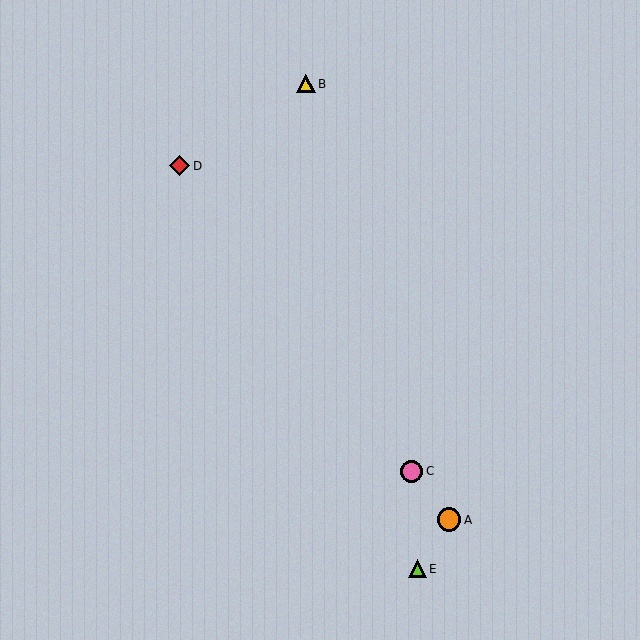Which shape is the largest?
The orange circle (labeled A) is the largest.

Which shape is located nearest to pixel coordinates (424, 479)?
The pink circle (labeled C) at (412, 471) is nearest to that location.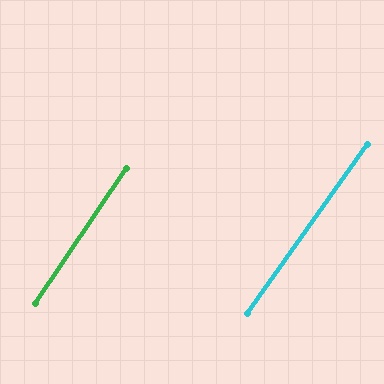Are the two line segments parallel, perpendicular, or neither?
Parallel — their directions differ by only 1.7°.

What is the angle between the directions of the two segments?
Approximately 2 degrees.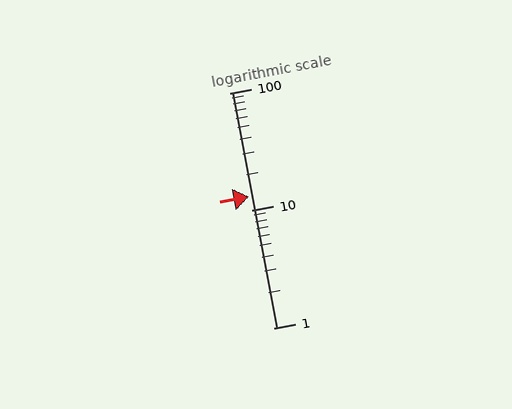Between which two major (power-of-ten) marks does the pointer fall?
The pointer is between 10 and 100.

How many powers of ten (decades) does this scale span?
The scale spans 2 decades, from 1 to 100.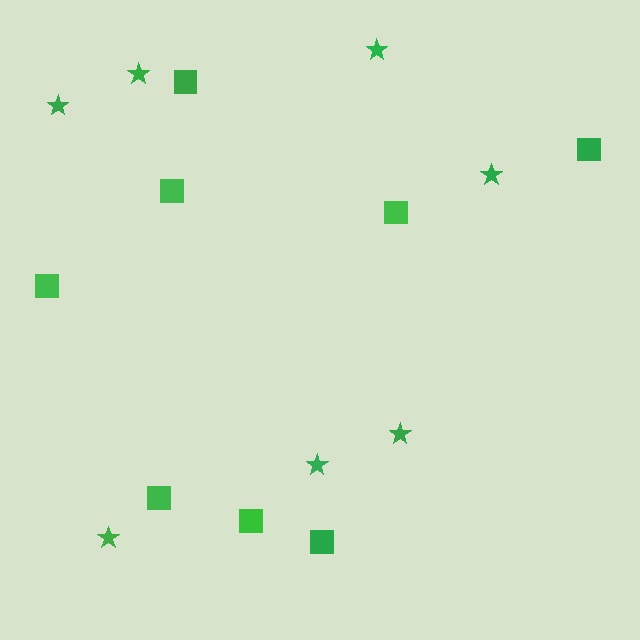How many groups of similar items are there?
There are 2 groups: one group of squares (8) and one group of stars (7).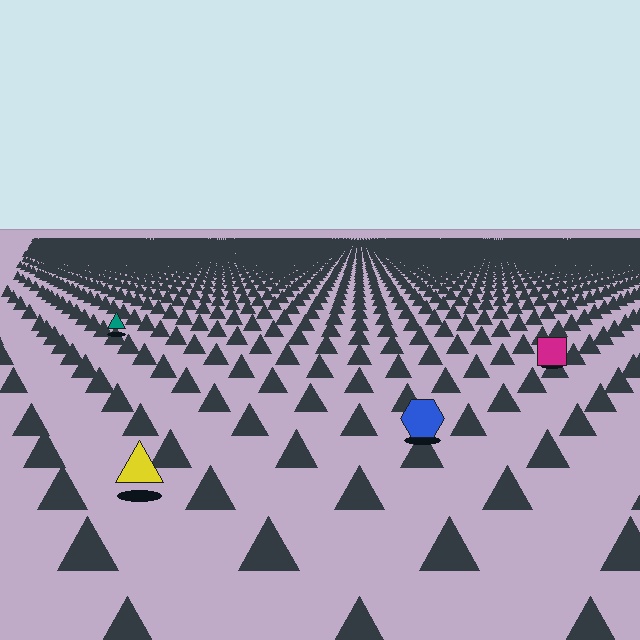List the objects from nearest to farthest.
From nearest to farthest: the yellow triangle, the blue hexagon, the magenta square, the teal triangle.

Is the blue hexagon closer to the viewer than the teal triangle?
Yes. The blue hexagon is closer — you can tell from the texture gradient: the ground texture is coarser near it.